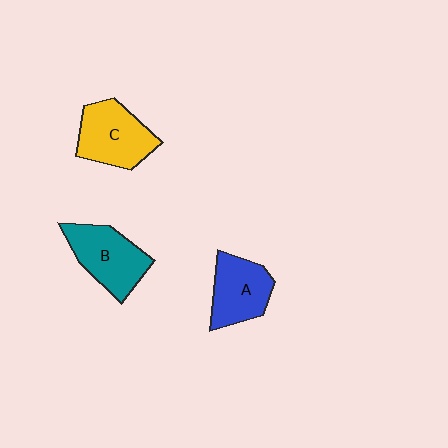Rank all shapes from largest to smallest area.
From largest to smallest: C (yellow), B (teal), A (blue).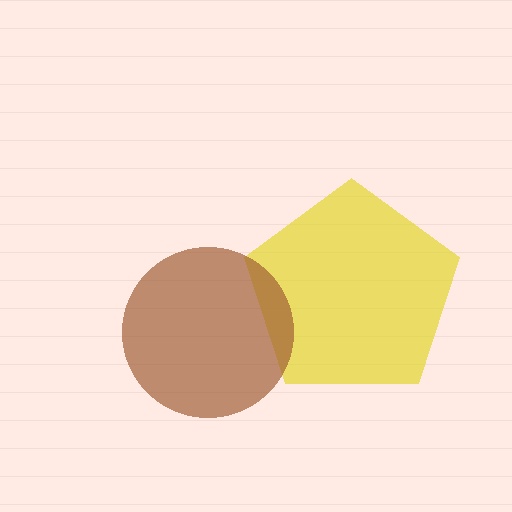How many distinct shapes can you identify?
There are 2 distinct shapes: a yellow pentagon, a brown circle.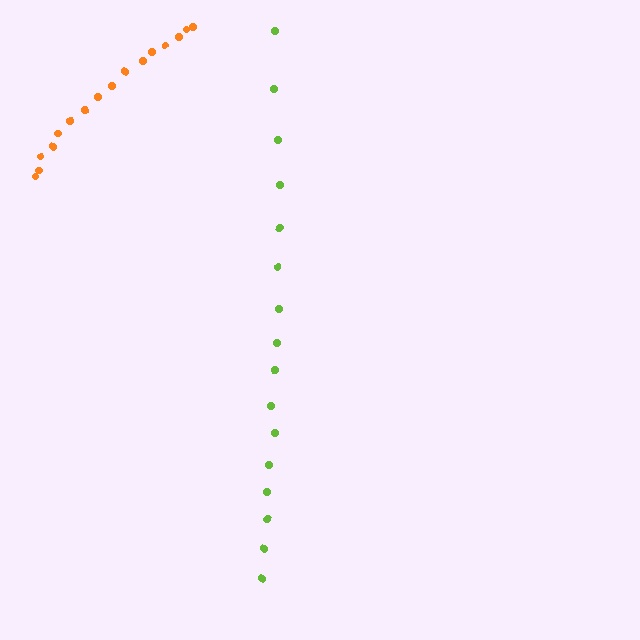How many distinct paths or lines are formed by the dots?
There are 2 distinct paths.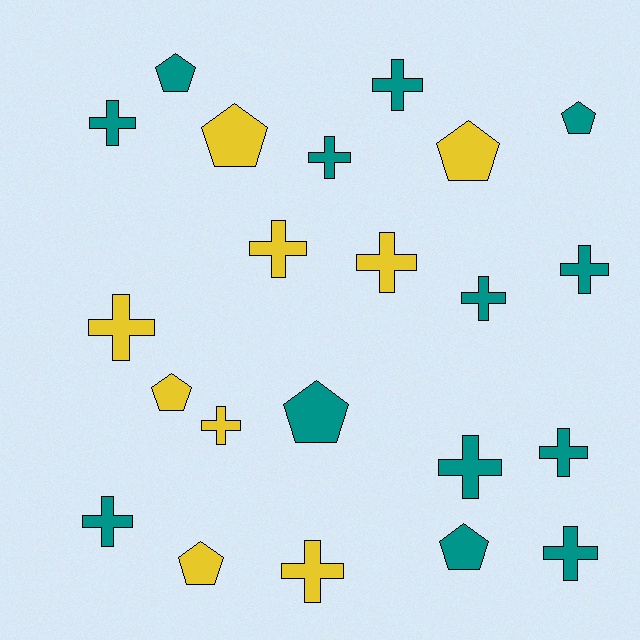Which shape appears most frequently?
Cross, with 14 objects.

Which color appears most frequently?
Teal, with 13 objects.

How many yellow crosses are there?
There are 5 yellow crosses.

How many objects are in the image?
There are 22 objects.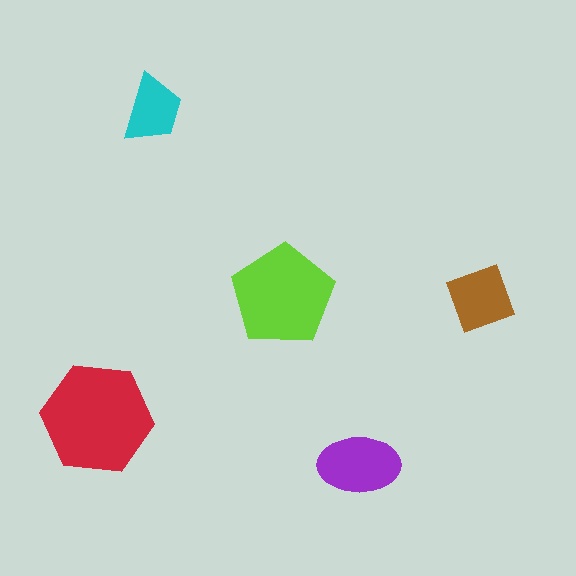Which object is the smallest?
The cyan trapezoid.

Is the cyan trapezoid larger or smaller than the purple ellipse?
Smaller.